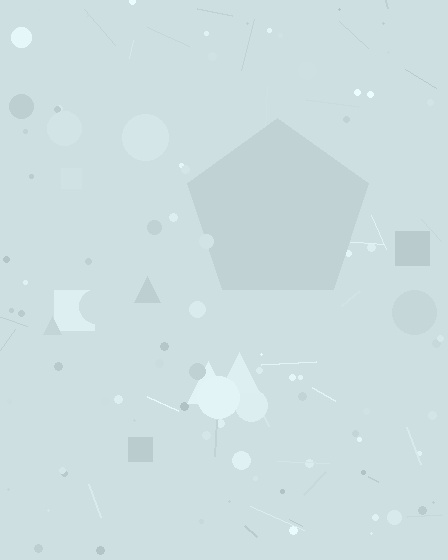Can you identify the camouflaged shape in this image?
The camouflaged shape is a pentagon.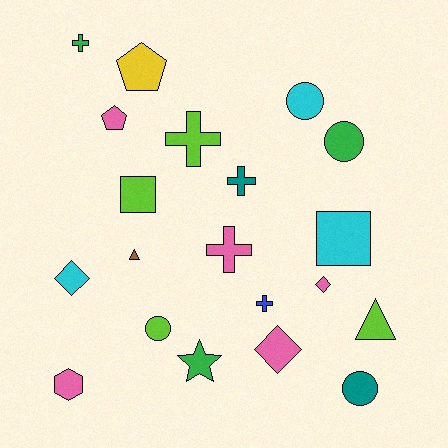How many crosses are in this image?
There are 5 crosses.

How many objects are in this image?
There are 20 objects.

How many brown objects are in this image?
There is 1 brown object.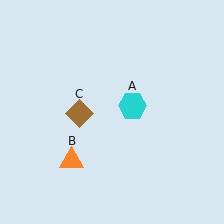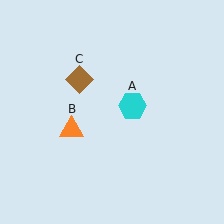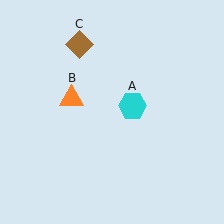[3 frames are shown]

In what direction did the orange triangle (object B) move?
The orange triangle (object B) moved up.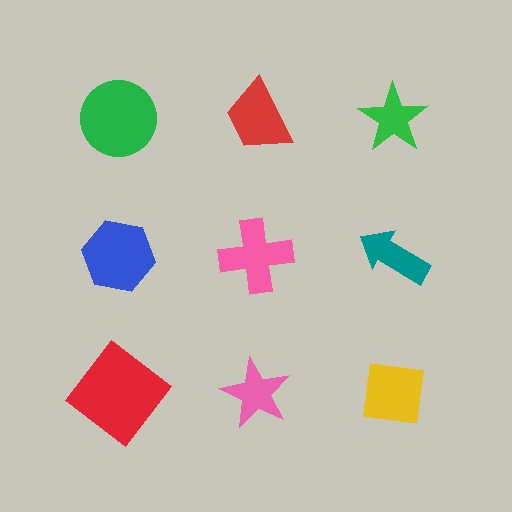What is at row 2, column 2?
A pink cross.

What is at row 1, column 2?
A red trapezoid.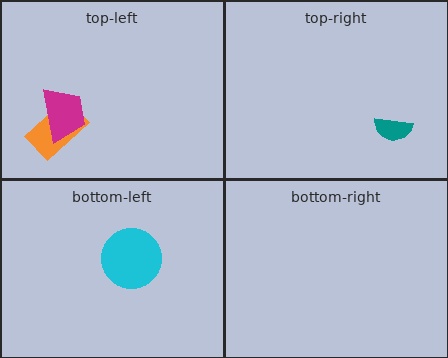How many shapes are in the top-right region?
1.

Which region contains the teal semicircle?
The top-right region.